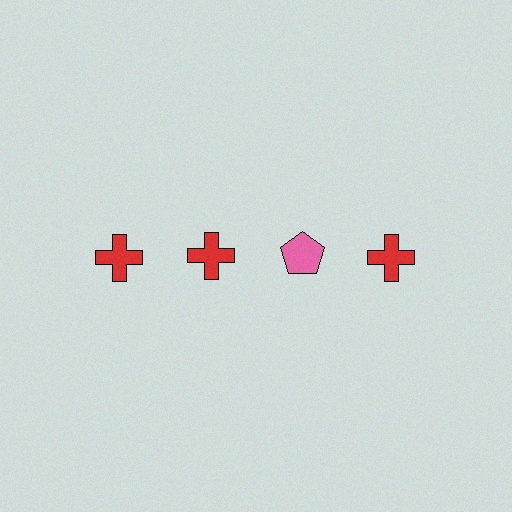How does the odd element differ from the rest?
It differs in both color (pink instead of red) and shape (pentagon instead of cross).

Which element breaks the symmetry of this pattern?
The pink pentagon in the top row, center column breaks the symmetry. All other shapes are red crosses.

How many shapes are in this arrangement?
There are 4 shapes arranged in a grid pattern.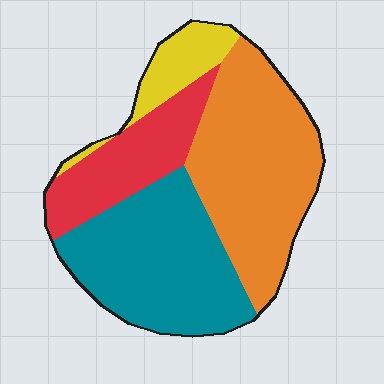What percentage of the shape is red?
Red takes up about one sixth (1/6) of the shape.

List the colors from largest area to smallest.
From largest to smallest: orange, teal, red, yellow.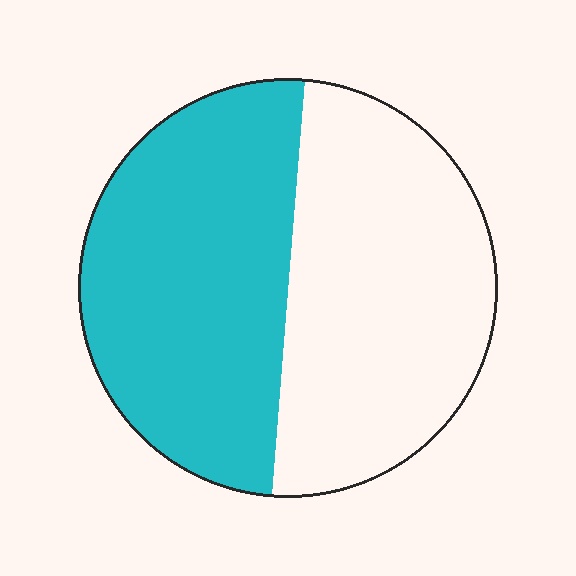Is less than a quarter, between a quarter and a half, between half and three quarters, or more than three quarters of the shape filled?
Between half and three quarters.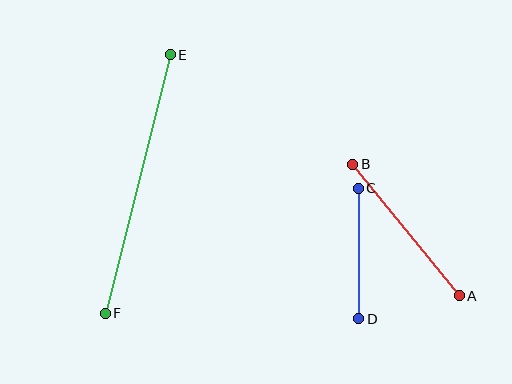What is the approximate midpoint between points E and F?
The midpoint is at approximately (138, 184) pixels.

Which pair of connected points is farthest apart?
Points E and F are farthest apart.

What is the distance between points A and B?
The distance is approximately 169 pixels.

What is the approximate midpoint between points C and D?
The midpoint is at approximately (359, 254) pixels.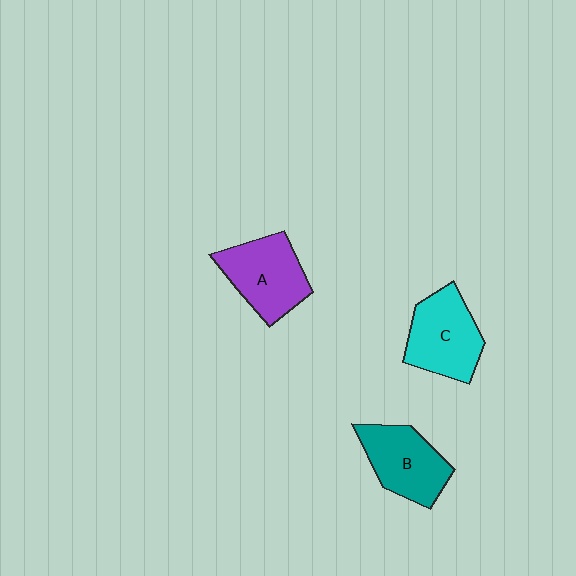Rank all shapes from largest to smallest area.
From largest to smallest: C (cyan), A (purple), B (teal).